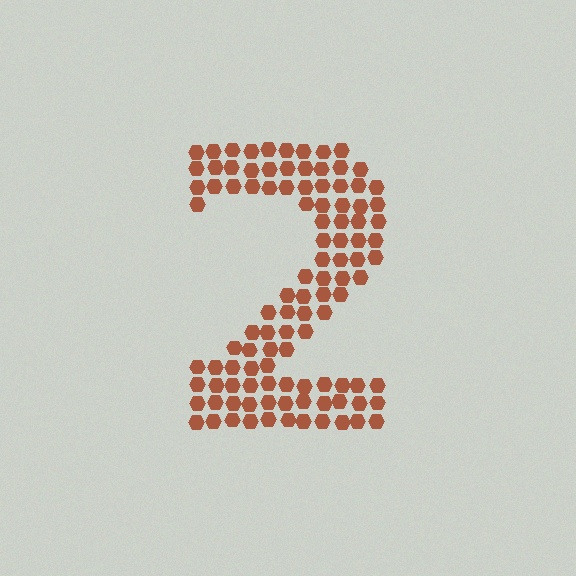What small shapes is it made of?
It is made of small hexagons.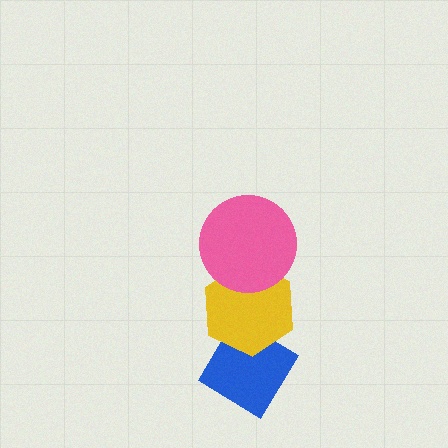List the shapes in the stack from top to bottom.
From top to bottom: the pink circle, the yellow hexagon, the blue diamond.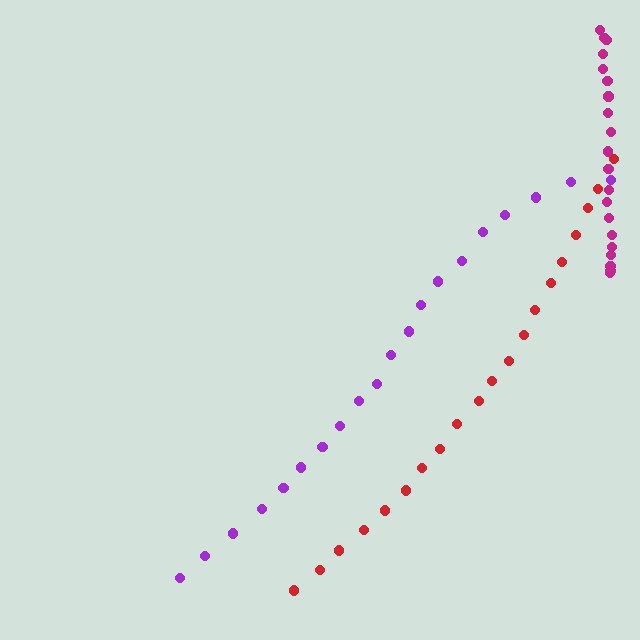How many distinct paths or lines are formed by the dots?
There are 3 distinct paths.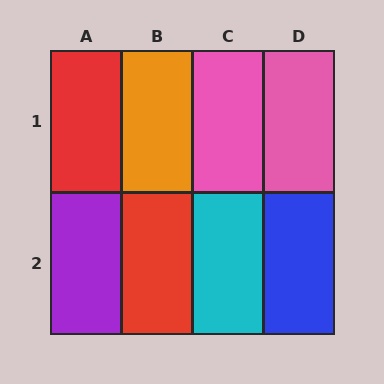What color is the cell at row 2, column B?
Red.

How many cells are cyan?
1 cell is cyan.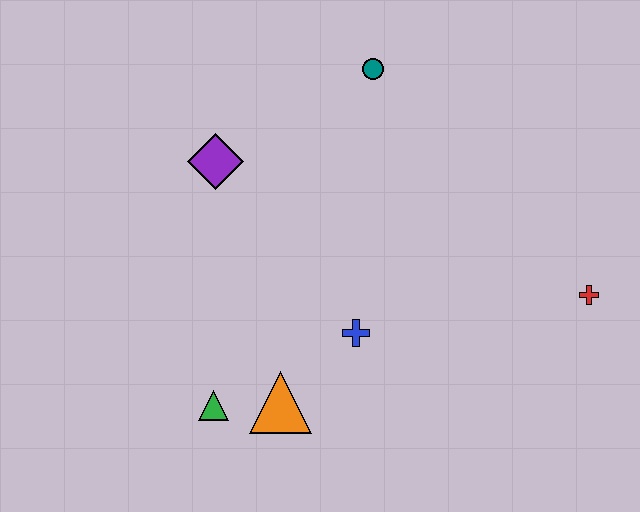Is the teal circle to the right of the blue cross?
Yes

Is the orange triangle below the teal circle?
Yes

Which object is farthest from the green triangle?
The red cross is farthest from the green triangle.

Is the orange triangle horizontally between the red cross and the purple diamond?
Yes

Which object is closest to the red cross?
The blue cross is closest to the red cross.